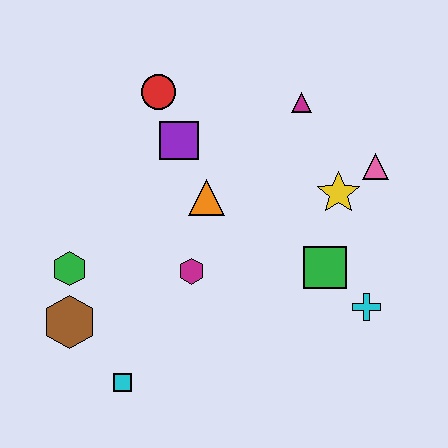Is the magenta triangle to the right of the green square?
No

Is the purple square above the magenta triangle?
No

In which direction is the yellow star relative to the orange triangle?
The yellow star is to the right of the orange triangle.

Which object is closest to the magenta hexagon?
The orange triangle is closest to the magenta hexagon.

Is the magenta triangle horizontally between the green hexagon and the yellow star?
Yes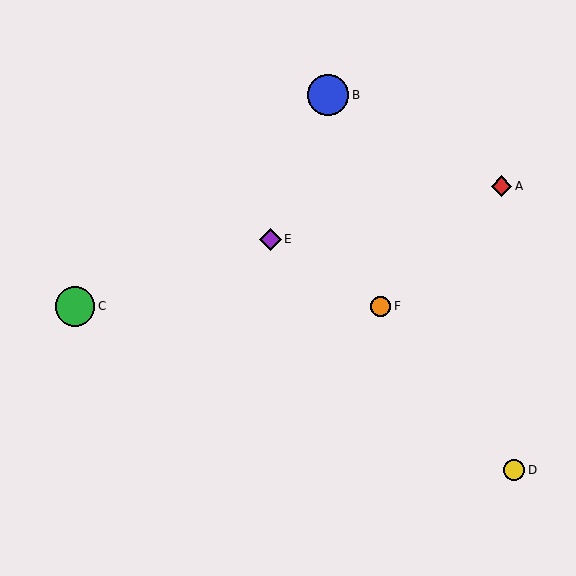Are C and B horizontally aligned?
No, C is at y≈306 and B is at y≈95.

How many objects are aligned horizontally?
2 objects (C, F) are aligned horizontally.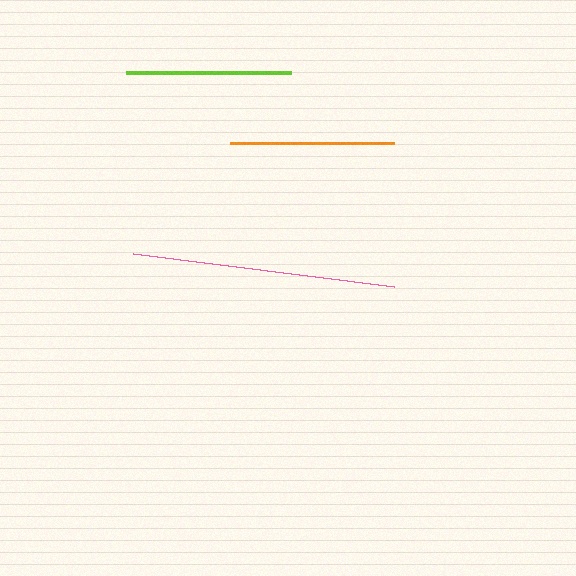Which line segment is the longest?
The pink line is the longest at approximately 264 pixels.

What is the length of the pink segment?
The pink segment is approximately 264 pixels long.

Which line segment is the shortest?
The lime line is the shortest at approximately 164 pixels.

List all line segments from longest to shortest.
From longest to shortest: pink, orange, lime.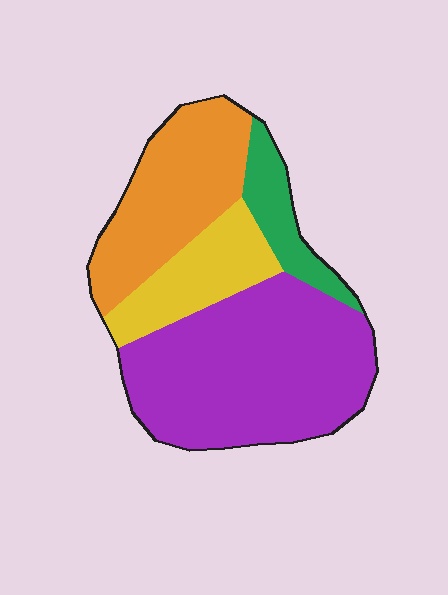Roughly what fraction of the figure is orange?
Orange covers 27% of the figure.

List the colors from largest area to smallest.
From largest to smallest: purple, orange, yellow, green.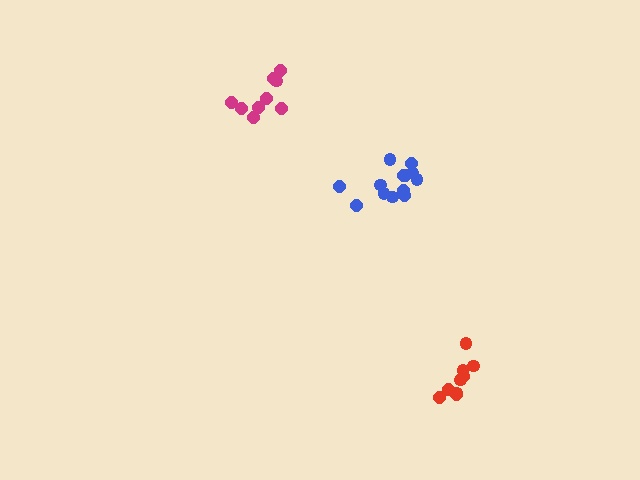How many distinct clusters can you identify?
There are 3 distinct clusters.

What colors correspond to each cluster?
The clusters are colored: magenta, red, blue.